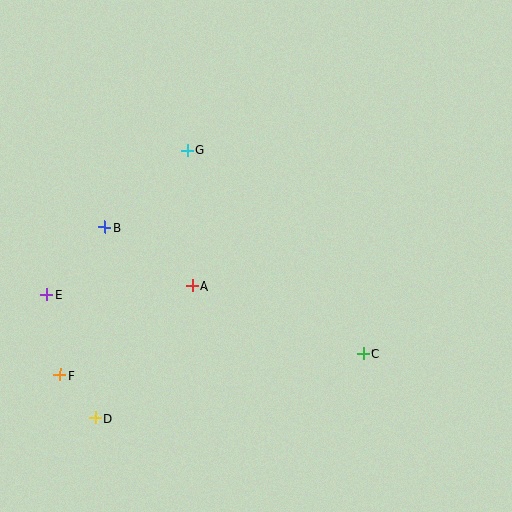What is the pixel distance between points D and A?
The distance between D and A is 164 pixels.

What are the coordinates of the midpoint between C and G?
The midpoint between C and G is at (276, 252).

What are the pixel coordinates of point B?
Point B is at (105, 227).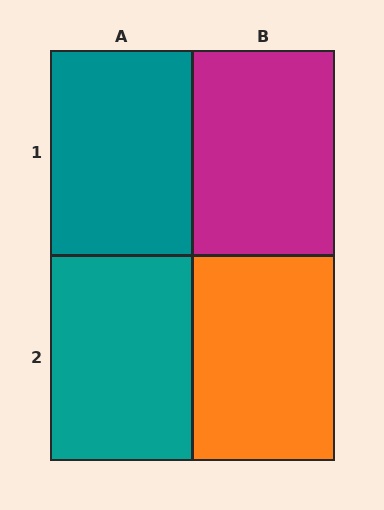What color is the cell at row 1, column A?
Teal.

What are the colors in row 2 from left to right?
Teal, orange.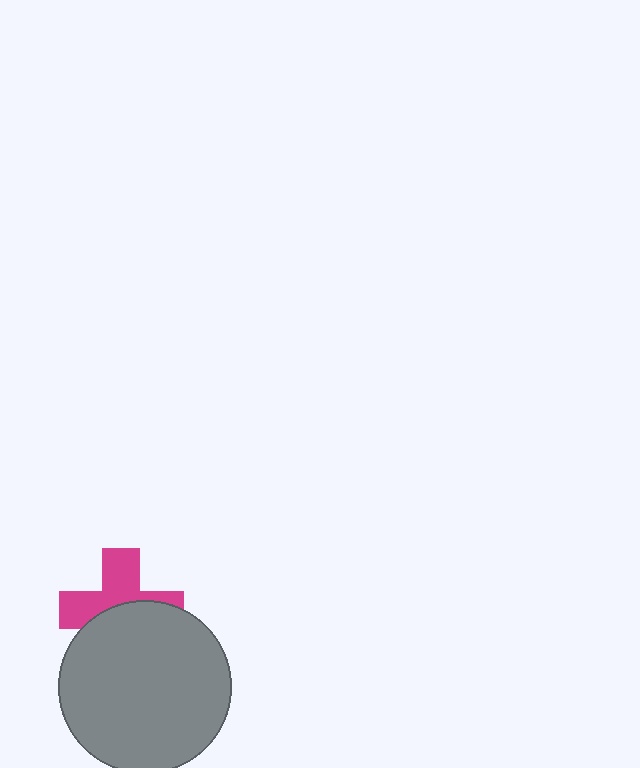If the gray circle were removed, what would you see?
You would see the complete magenta cross.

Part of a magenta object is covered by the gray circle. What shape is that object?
It is a cross.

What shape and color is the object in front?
The object in front is a gray circle.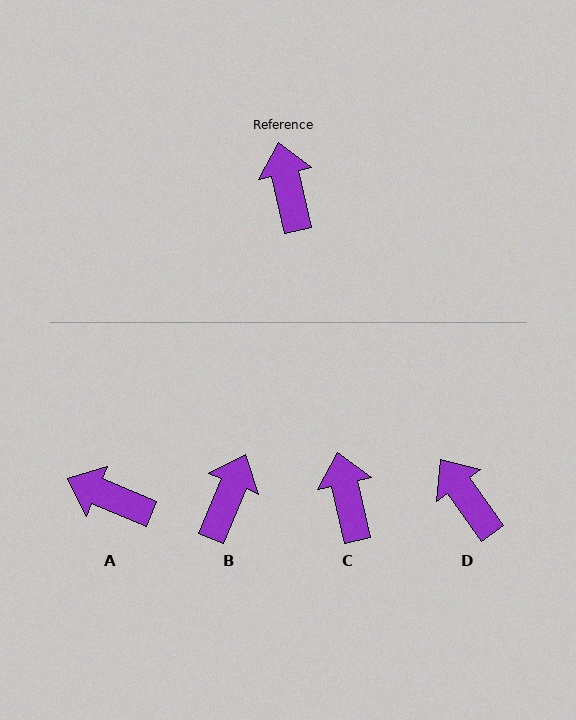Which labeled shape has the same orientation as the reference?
C.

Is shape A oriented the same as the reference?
No, it is off by about 55 degrees.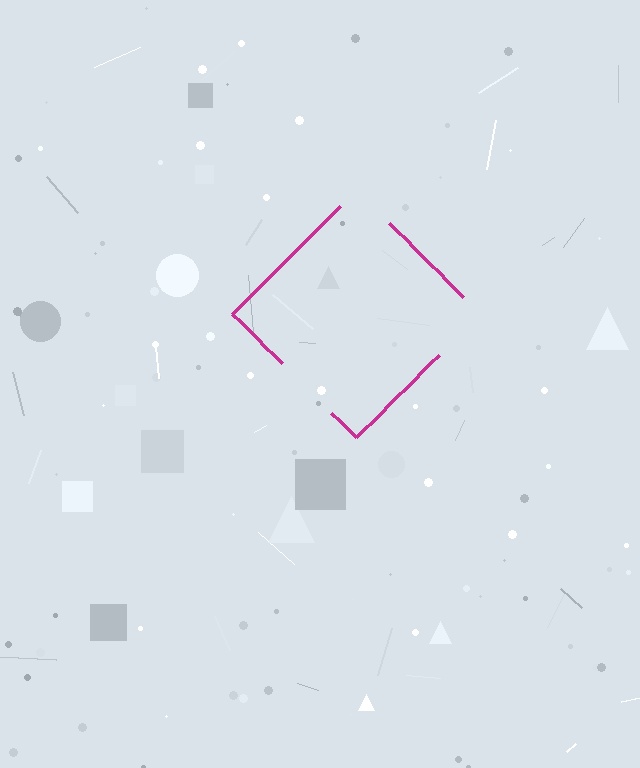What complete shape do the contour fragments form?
The contour fragments form a diamond.